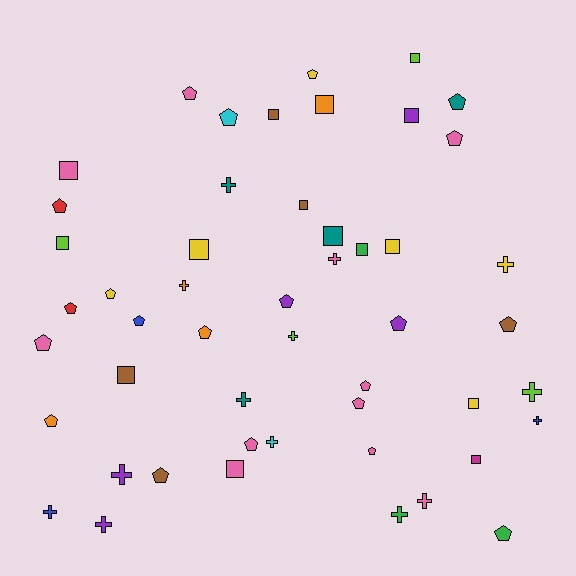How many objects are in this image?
There are 50 objects.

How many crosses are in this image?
There are 14 crosses.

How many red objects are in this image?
There are 2 red objects.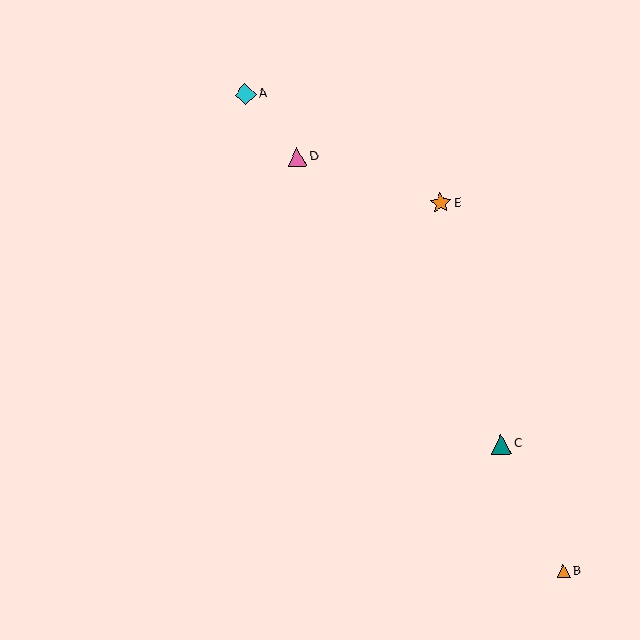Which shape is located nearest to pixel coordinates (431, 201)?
The orange star (labeled E) at (440, 203) is nearest to that location.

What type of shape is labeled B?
Shape B is an orange triangle.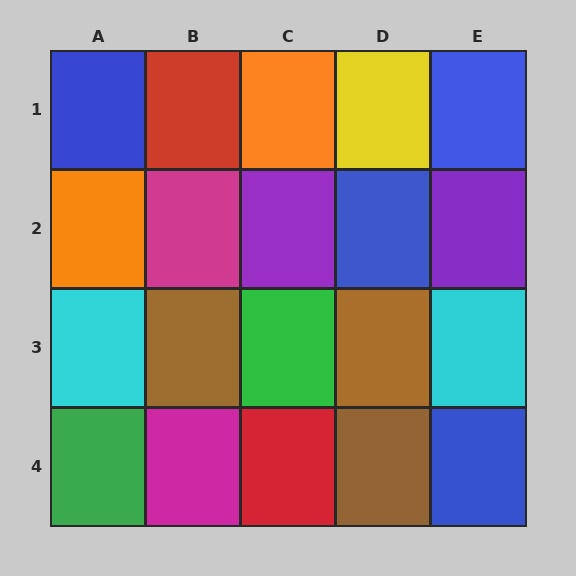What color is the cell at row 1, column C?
Orange.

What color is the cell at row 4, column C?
Red.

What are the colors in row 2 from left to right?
Orange, magenta, purple, blue, purple.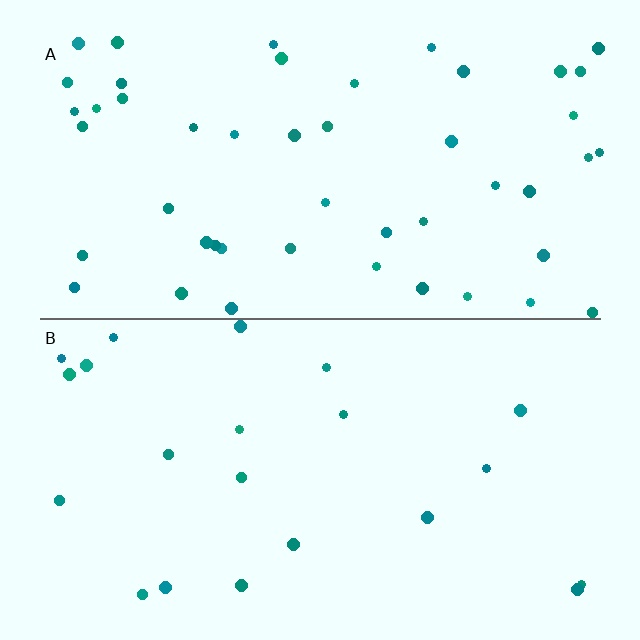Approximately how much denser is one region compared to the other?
Approximately 2.2× — region A over region B.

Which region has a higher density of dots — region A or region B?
A (the top).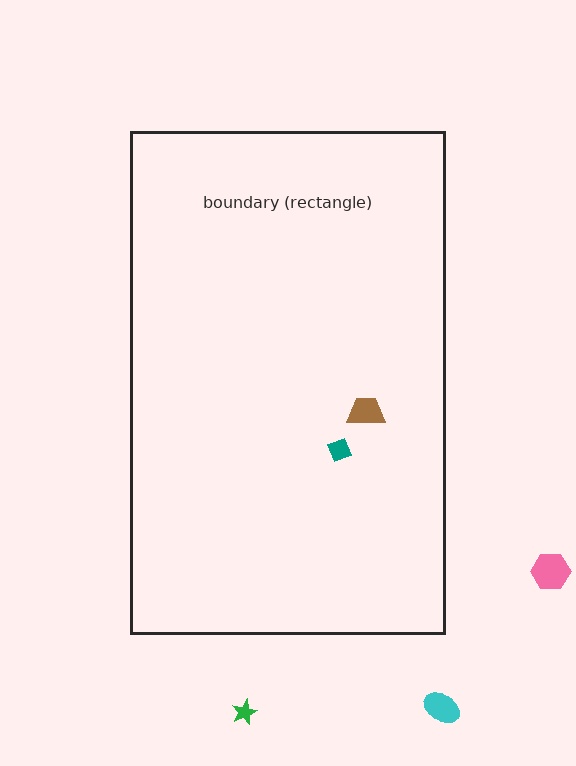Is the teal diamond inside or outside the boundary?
Inside.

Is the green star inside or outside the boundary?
Outside.